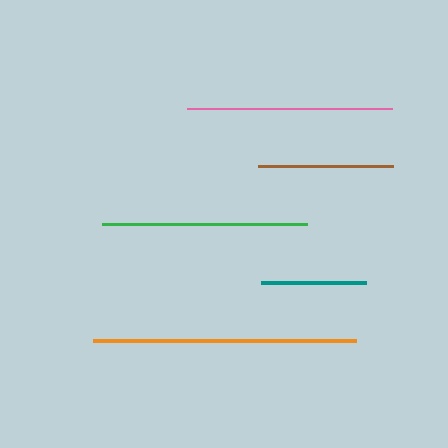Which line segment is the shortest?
The teal line is the shortest at approximately 106 pixels.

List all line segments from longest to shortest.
From longest to shortest: orange, green, pink, brown, teal.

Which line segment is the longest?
The orange line is the longest at approximately 263 pixels.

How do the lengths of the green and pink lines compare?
The green and pink lines are approximately the same length.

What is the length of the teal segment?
The teal segment is approximately 106 pixels long.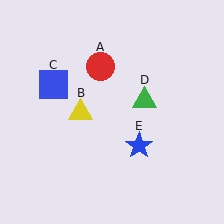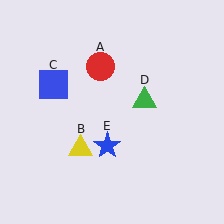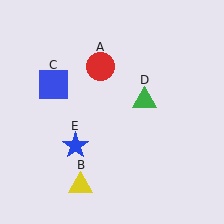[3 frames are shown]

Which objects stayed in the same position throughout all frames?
Red circle (object A) and blue square (object C) and green triangle (object D) remained stationary.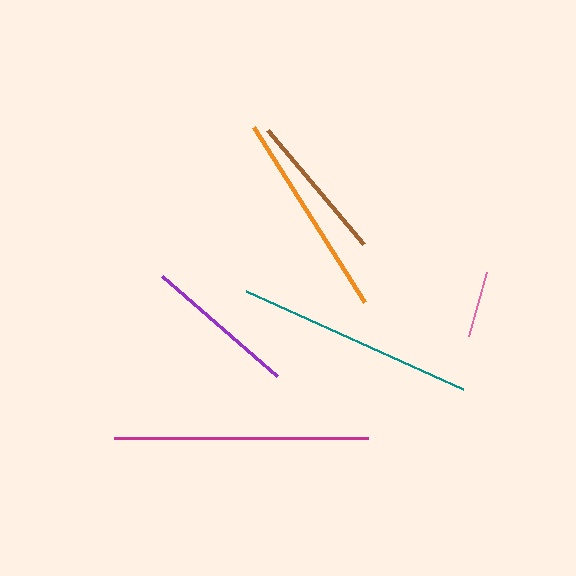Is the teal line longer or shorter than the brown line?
The teal line is longer than the brown line.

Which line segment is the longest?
The magenta line is the longest at approximately 254 pixels.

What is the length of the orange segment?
The orange segment is approximately 207 pixels long.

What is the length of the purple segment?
The purple segment is approximately 152 pixels long.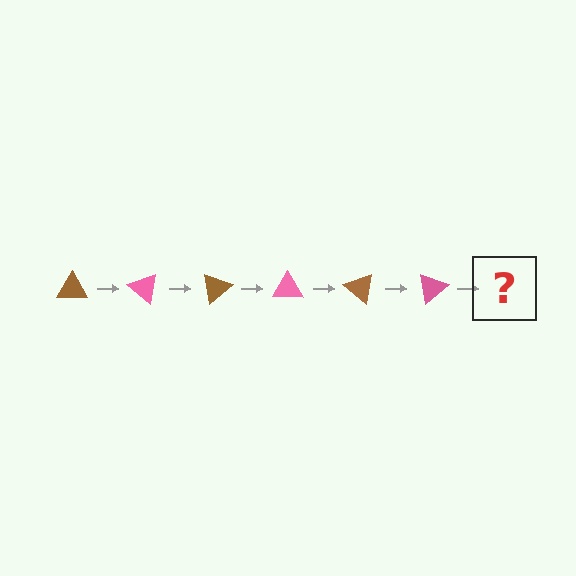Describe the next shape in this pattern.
It should be a brown triangle, rotated 240 degrees from the start.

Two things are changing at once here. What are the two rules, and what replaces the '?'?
The two rules are that it rotates 40 degrees each step and the color cycles through brown and pink. The '?' should be a brown triangle, rotated 240 degrees from the start.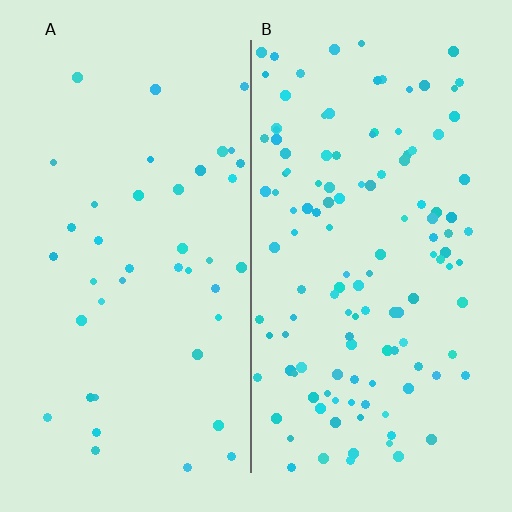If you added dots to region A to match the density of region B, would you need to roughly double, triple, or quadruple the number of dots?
Approximately triple.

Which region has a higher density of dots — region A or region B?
B (the right).